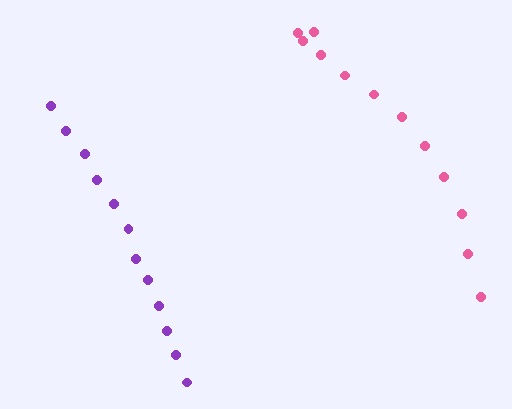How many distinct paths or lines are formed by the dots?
There are 2 distinct paths.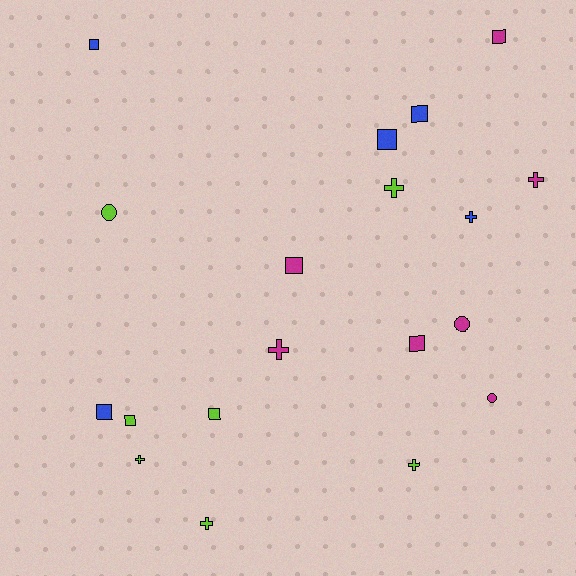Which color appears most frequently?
Magenta, with 7 objects.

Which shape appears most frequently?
Square, with 9 objects.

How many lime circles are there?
There is 1 lime circle.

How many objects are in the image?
There are 19 objects.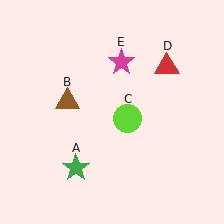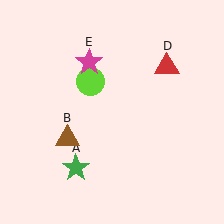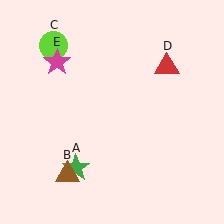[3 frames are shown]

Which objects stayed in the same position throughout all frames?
Green star (object A) and red triangle (object D) remained stationary.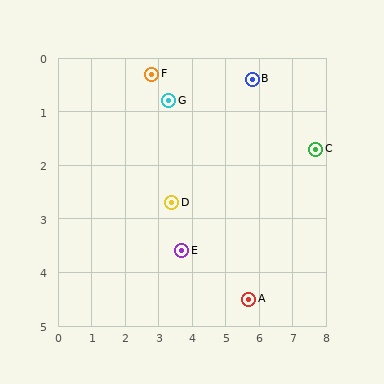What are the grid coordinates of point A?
Point A is at approximately (5.7, 4.5).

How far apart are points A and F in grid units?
Points A and F are about 5.1 grid units apart.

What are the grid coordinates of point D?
Point D is at approximately (3.4, 2.7).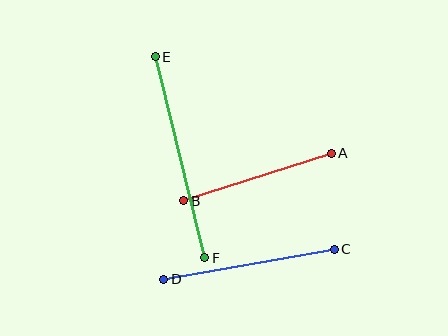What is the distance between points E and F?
The distance is approximately 207 pixels.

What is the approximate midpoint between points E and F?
The midpoint is at approximately (180, 157) pixels.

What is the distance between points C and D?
The distance is approximately 173 pixels.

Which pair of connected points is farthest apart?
Points E and F are farthest apart.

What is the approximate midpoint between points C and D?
The midpoint is at approximately (249, 264) pixels.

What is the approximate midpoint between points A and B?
The midpoint is at approximately (258, 177) pixels.